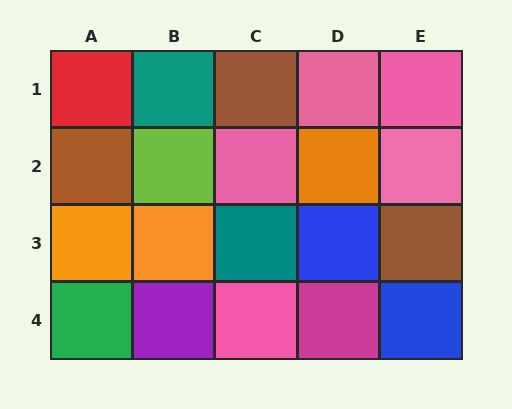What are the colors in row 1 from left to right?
Red, teal, brown, pink, pink.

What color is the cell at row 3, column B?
Orange.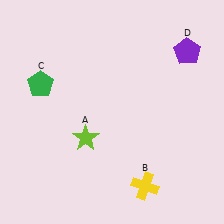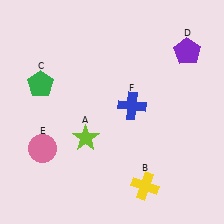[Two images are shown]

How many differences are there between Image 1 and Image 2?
There are 2 differences between the two images.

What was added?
A pink circle (E), a blue cross (F) were added in Image 2.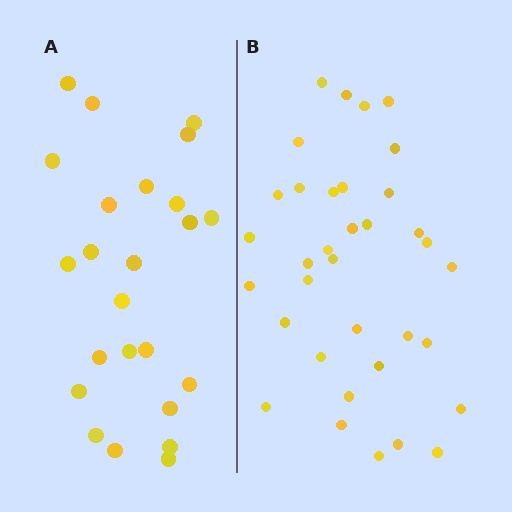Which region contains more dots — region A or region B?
Region B (the right region) has more dots.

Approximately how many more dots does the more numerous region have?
Region B has roughly 12 or so more dots than region A.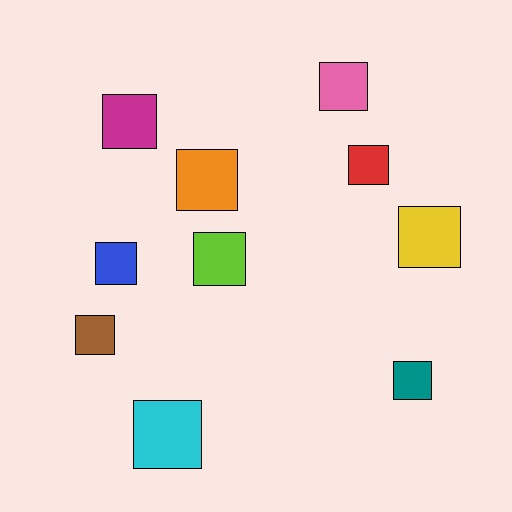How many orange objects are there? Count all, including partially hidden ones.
There is 1 orange object.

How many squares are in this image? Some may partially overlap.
There are 10 squares.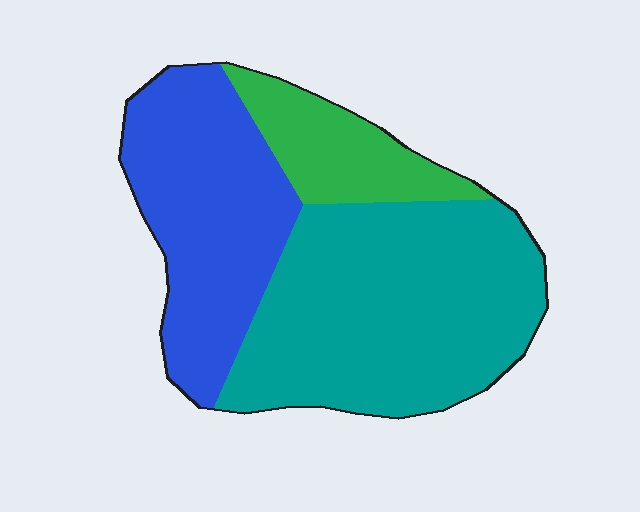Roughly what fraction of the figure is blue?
Blue covers 34% of the figure.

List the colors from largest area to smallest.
From largest to smallest: teal, blue, green.